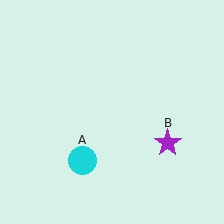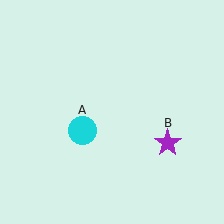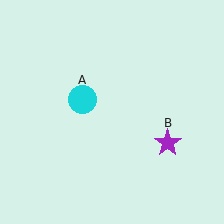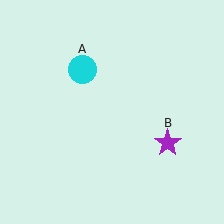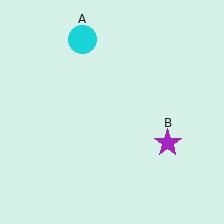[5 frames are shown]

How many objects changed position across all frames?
1 object changed position: cyan circle (object A).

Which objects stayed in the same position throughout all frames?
Purple star (object B) remained stationary.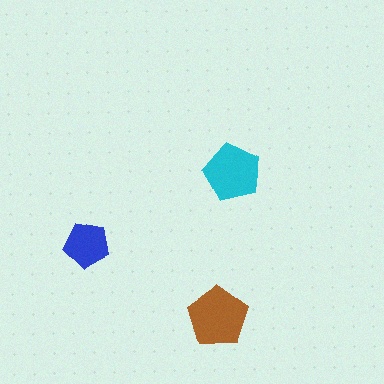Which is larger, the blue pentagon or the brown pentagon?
The brown one.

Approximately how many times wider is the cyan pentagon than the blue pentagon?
About 1.5 times wider.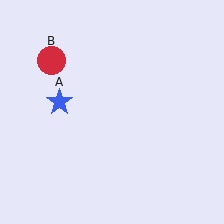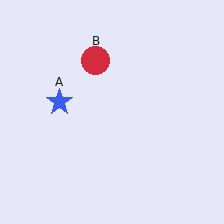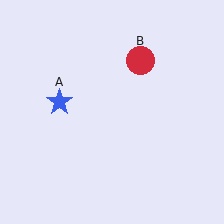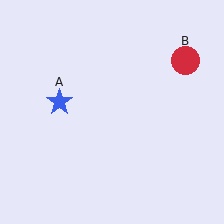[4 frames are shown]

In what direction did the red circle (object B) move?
The red circle (object B) moved right.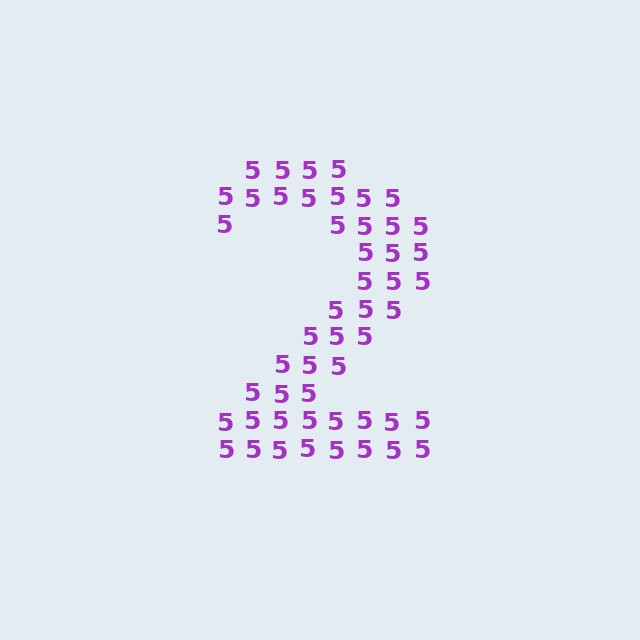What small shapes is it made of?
It is made of small digit 5's.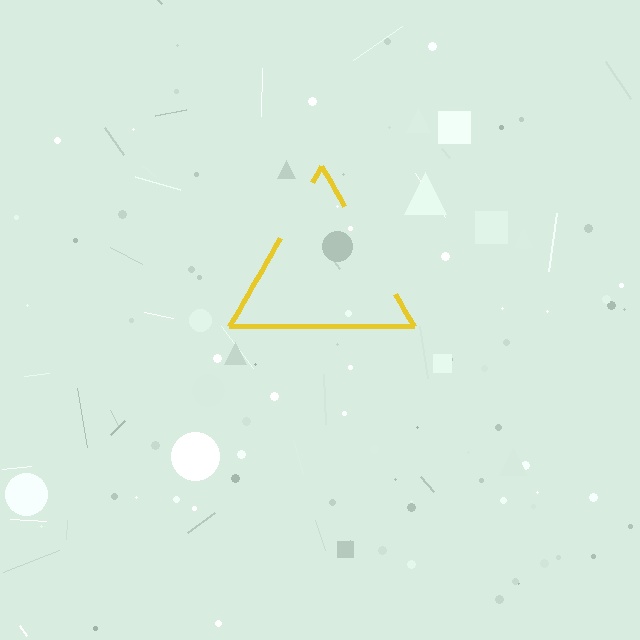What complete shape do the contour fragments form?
The contour fragments form a triangle.